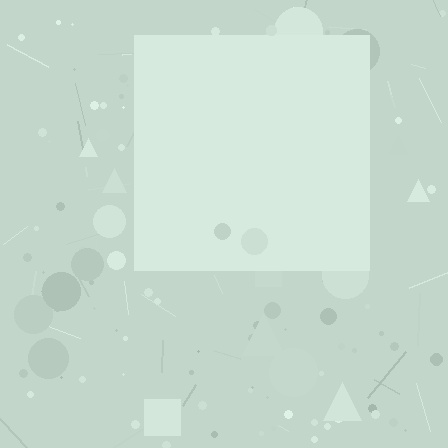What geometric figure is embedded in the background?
A square is embedded in the background.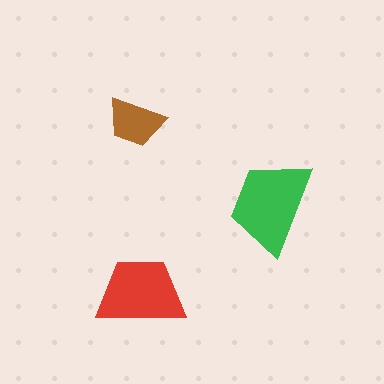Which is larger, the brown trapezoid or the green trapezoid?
The green one.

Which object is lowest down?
The red trapezoid is bottommost.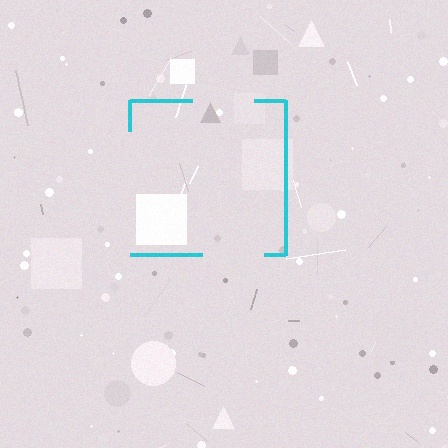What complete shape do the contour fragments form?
The contour fragments form a square.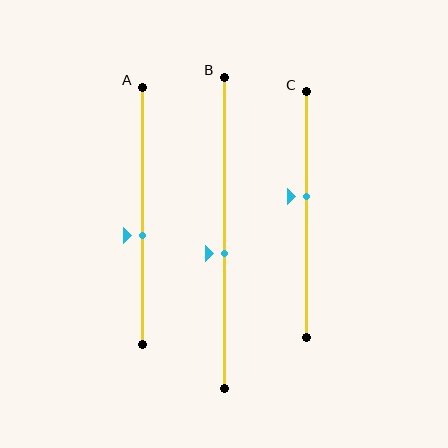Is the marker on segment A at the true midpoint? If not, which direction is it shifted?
No, the marker on segment A is shifted downward by about 7% of the segment length.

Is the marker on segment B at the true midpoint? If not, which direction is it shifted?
No, the marker on segment B is shifted downward by about 7% of the segment length.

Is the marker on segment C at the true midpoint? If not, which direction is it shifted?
No, the marker on segment C is shifted upward by about 7% of the segment length.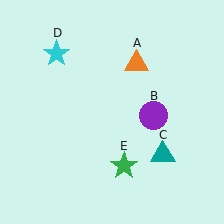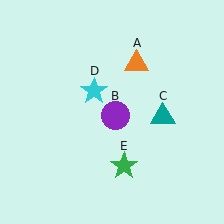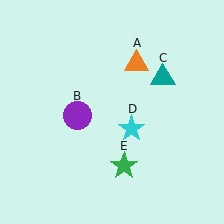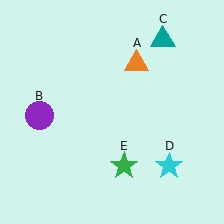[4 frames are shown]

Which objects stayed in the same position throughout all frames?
Orange triangle (object A) and green star (object E) remained stationary.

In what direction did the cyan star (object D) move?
The cyan star (object D) moved down and to the right.